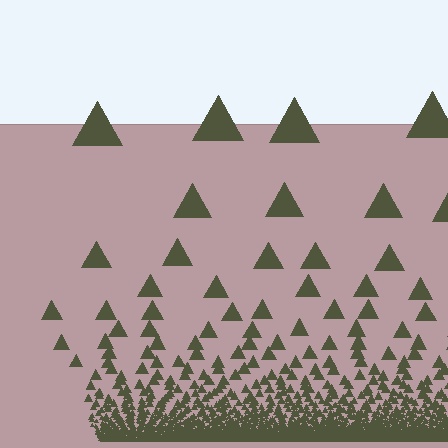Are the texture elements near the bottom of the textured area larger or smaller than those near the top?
Smaller. The gradient is inverted — elements near the bottom are smaller and denser.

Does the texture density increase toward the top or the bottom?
Density increases toward the bottom.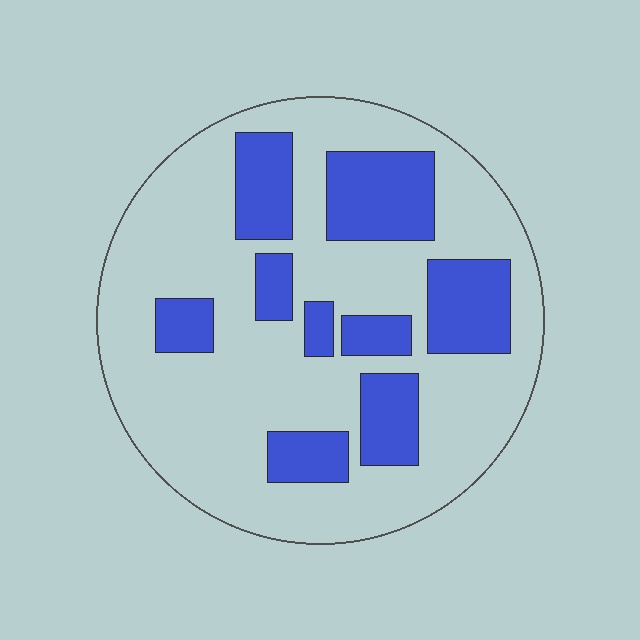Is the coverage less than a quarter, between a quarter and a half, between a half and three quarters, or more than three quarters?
Between a quarter and a half.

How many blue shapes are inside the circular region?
9.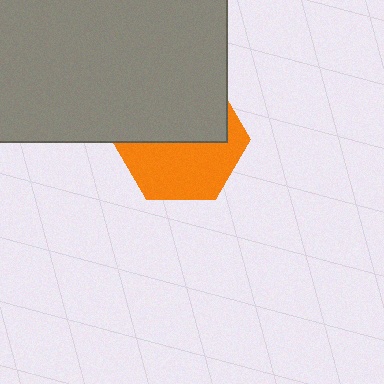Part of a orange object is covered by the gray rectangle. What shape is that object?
It is a hexagon.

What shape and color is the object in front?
The object in front is a gray rectangle.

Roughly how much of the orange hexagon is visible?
About half of it is visible (roughly 50%).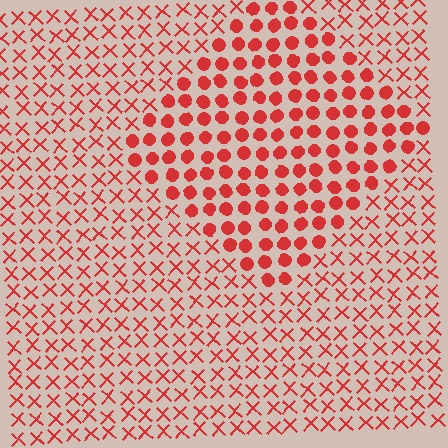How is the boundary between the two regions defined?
The boundary is defined by a change in element shape: circles inside vs. X marks outside. All elements share the same color and spacing.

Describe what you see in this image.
The image is filled with small red elements arranged in a uniform grid. A diamond-shaped region contains circles, while the surrounding area contains X marks. The boundary is defined purely by the change in element shape.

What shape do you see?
I see a diamond.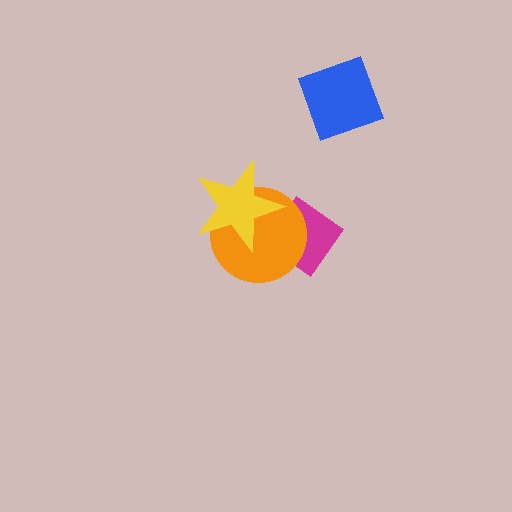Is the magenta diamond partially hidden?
Yes, it is partially covered by another shape.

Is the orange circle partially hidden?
Yes, it is partially covered by another shape.